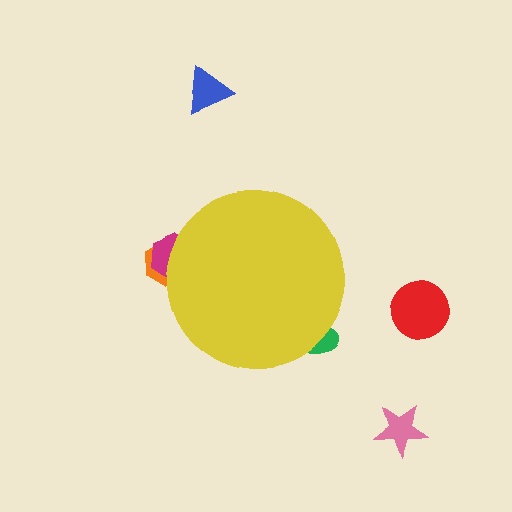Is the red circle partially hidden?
No, the red circle is fully visible.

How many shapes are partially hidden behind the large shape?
3 shapes are partially hidden.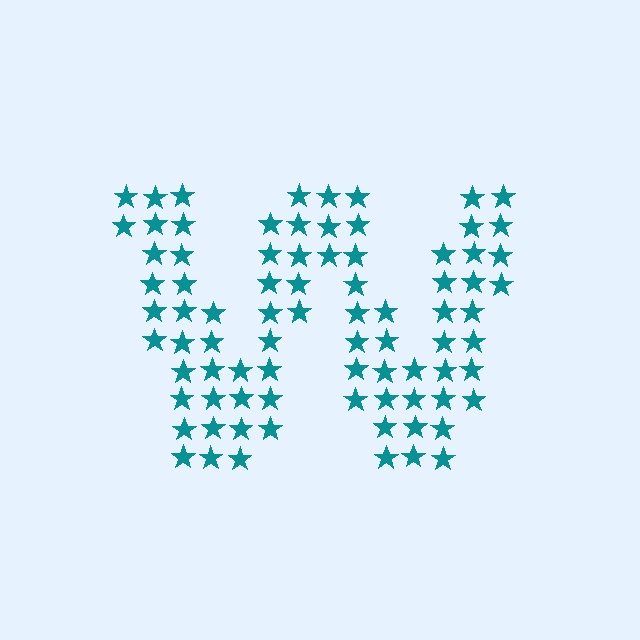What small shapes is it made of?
It is made of small stars.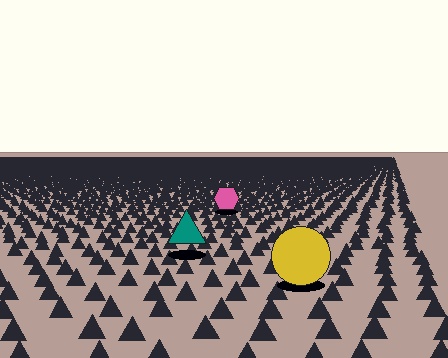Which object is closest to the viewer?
The yellow circle is closest. The texture marks near it are larger and more spread out.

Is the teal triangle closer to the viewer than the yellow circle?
No. The yellow circle is closer — you can tell from the texture gradient: the ground texture is coarser near it.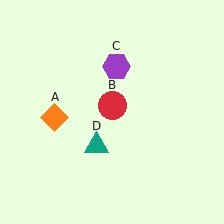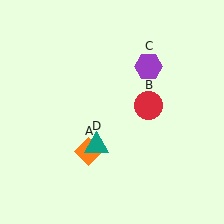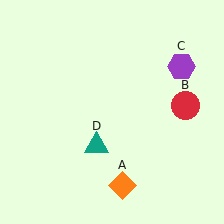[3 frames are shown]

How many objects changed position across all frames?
3 objects changed position: orange diamond (object A), red circle (object B), purple hexagon (object C).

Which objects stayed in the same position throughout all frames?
Teal triangle (object D) remained stationary.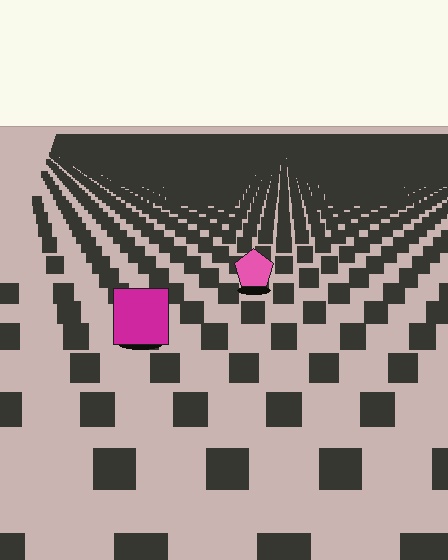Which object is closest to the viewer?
The magenta square is closest. The texture marks near it are larger and more spread out.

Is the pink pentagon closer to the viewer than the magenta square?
No. The magenta square is closer — you can tell from the texture gradient: the ground texture is coarser near it.